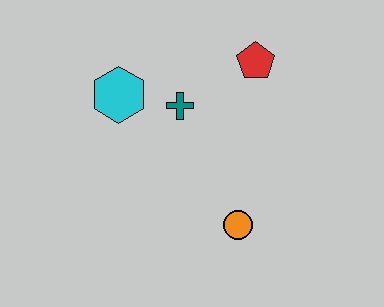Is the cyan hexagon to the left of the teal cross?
Yes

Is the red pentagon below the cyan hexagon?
No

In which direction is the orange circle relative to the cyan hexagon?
The orange circle is below the cyan hexagon.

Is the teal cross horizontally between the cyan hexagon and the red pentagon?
Yes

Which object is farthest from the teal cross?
The orange circle is farthest from the teal cross.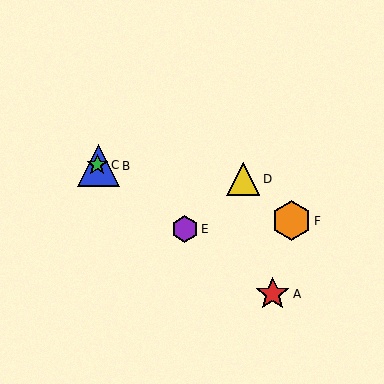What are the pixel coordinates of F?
Object F is at (291, 221).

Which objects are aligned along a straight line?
Objects A, B, C, E are aligned along a straight line.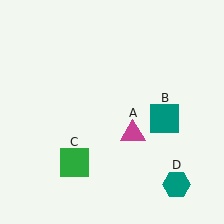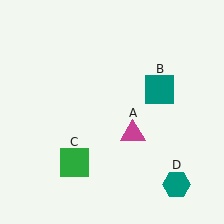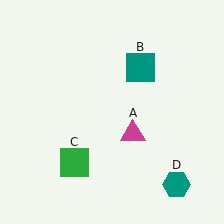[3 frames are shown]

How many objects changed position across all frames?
1 object changed position: teal square (object B).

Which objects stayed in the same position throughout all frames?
Magenta triangle (object A) and green square (object C) and teal hexagon (object D) remained stationary.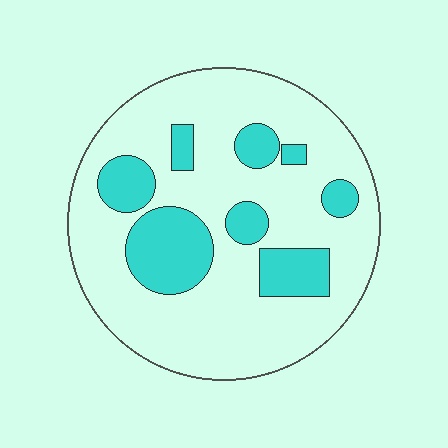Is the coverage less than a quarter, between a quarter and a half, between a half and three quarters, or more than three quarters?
Less than a quarter.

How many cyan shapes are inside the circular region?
8.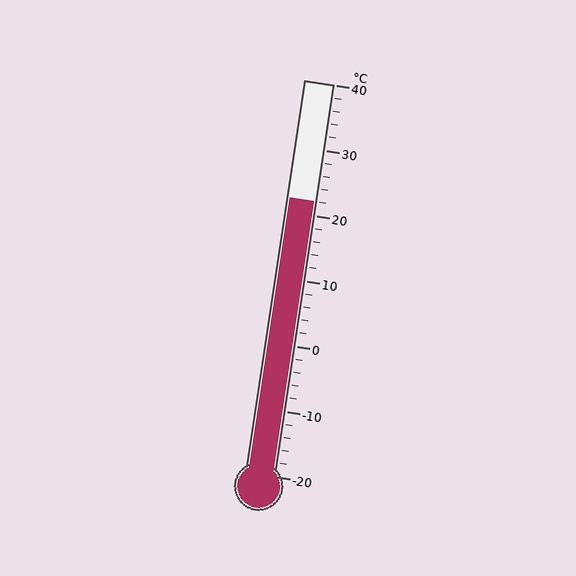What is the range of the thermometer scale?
The thermometer scale ranges from -20°C to 40°C.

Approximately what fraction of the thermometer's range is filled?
The thermometer is filled to approximately 70% of its range.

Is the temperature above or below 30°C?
The temperature is below 30°C.